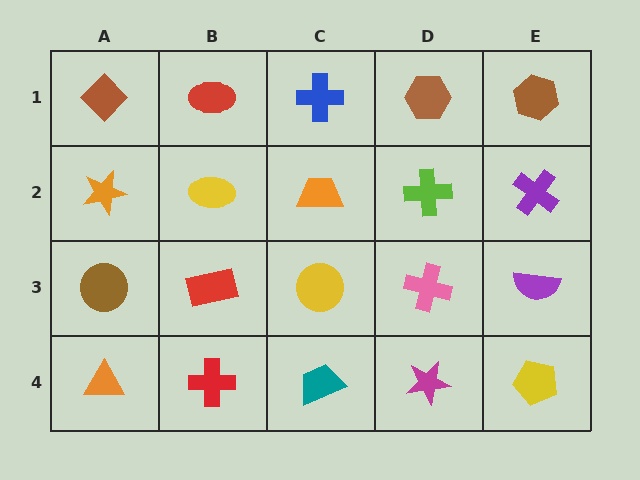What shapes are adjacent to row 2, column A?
A brown diamond (row 1, column A), a brown circle (row 3, column A), a yellow ellipse (row 2, column B).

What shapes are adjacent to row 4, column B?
A red rectangle (row 3, column B), an orange triangle (row 4, column A), a teal trapezoid (row 4, column C).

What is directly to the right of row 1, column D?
A brown hexagon.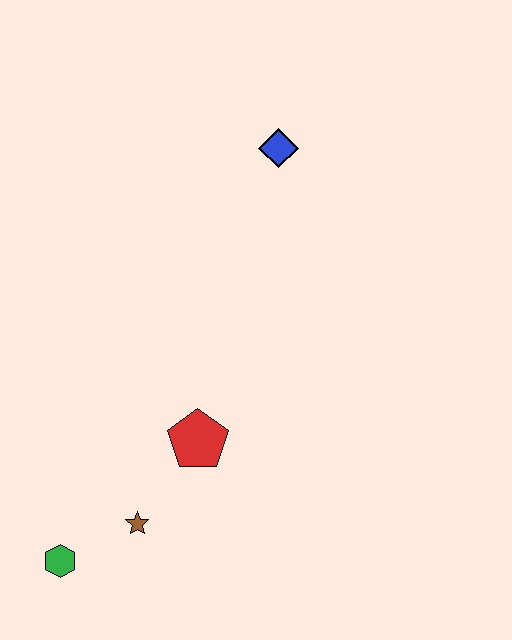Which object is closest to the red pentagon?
The brown star is closest to the red pentagon.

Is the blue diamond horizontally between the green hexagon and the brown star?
No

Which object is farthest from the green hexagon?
The blue diamond is farthest from the green hexagon.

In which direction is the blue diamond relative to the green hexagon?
The blue diamond is above the green hexagon.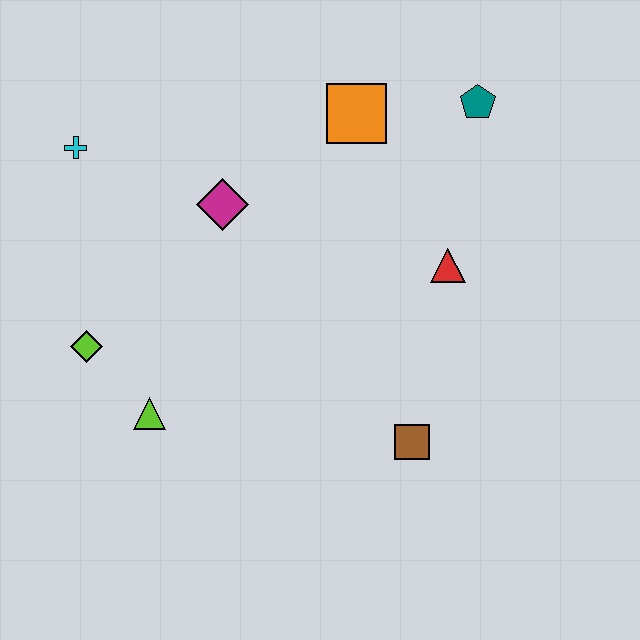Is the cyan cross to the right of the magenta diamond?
No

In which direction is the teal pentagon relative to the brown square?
The teal pentagon is above the brown square.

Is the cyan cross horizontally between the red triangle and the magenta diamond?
No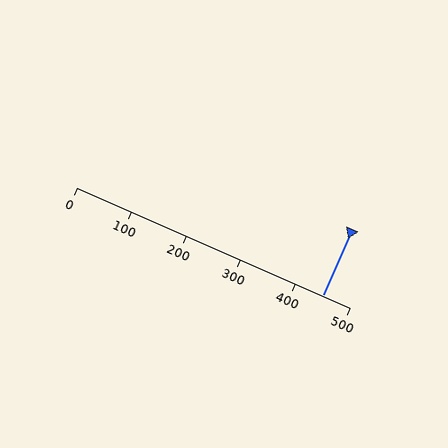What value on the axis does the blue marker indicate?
The marker indicates approximately 450.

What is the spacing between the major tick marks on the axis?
The major ticks are spaced 100 apart.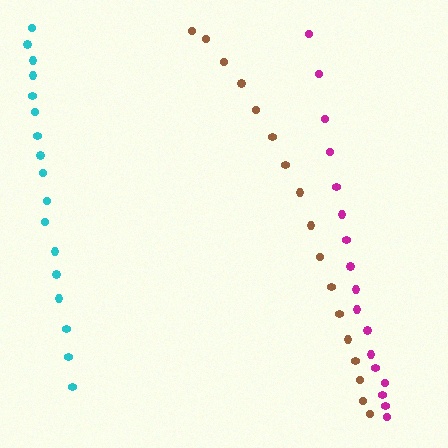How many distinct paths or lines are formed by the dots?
There are 3 distinct paths.